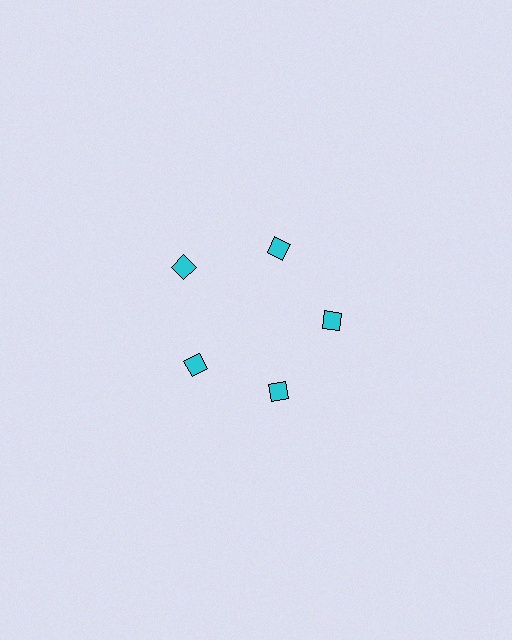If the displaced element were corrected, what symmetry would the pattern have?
It would have 5-fold rotational symmetry — the pattern would map onto itself every 72 degrees.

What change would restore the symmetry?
The symmetry would be restored by moving it inward, back onto the ring so that all 5 diamonds sit at equal angles and equal distance from the center.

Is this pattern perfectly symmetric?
No. The 5 cyan diamonds are arranged in a ring, but one element near the 10 o'clock position is pushed outward from the center, breaking the 5-fold rotational symmetry.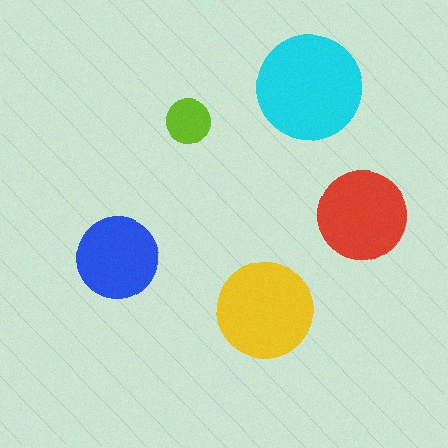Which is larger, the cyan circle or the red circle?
The cyan one.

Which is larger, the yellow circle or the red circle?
The yellow one.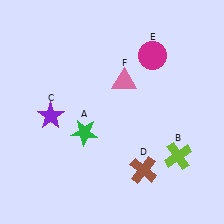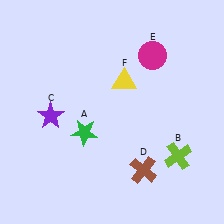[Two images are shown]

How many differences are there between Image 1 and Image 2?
There is 1 difference between the two images.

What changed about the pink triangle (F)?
In Image 1, F is pink. In Image 2, it changed to yellow.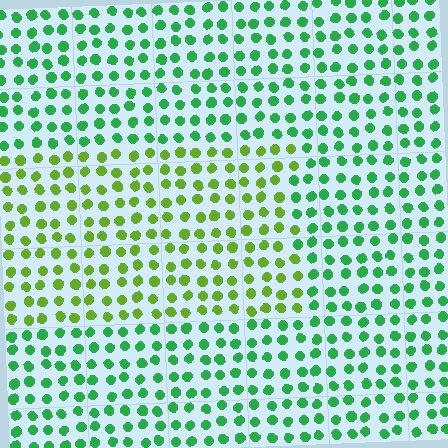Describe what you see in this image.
The image is filled with small green elements in a uniform arrangement. A rectangle-shaped region is visible where the elements are tinted to a slightly different hue, forming a subtle color boundary.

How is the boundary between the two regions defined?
The boundary is defined purely by a slight shift in hue (about 42 degrees). Spacing, size, and orientation are identical on both sides.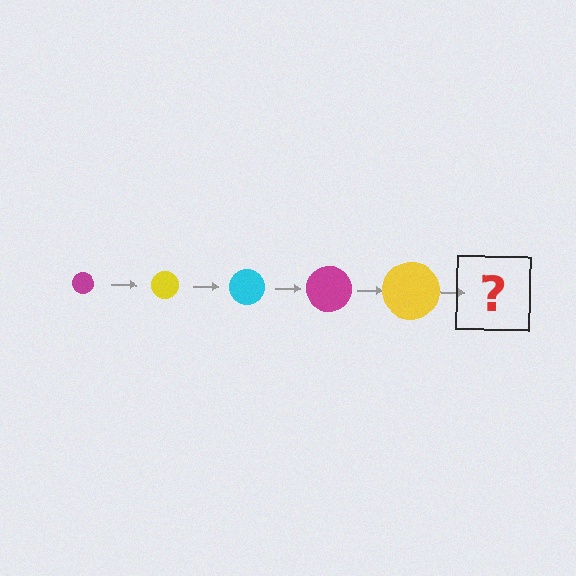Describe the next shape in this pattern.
It should be a cyan circle, larger than the previous one.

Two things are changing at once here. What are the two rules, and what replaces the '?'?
The two rules are that the circle grows larger each step and the color cycles through magenta, yellow, and cyan. The '?' should be a cyan circle, larger than the previous one.